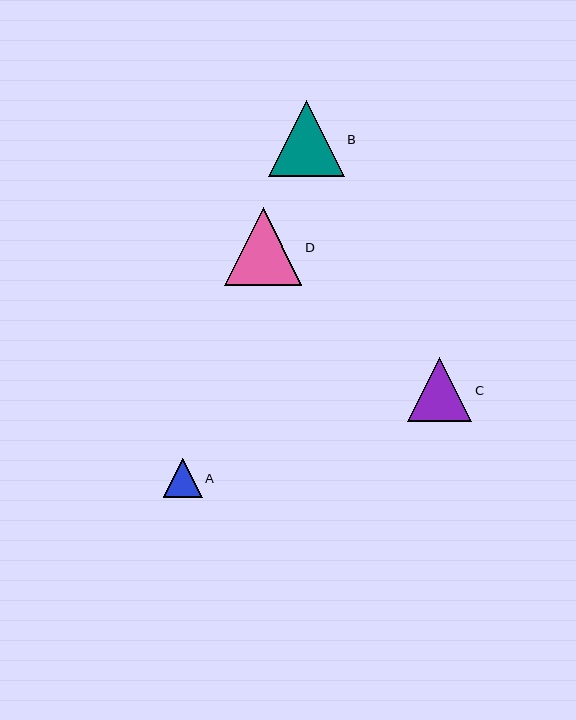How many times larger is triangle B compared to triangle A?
Triangle B is approximately 2.0 times the size of triangle A.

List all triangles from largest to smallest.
From largest to smallest: D, B, C, A.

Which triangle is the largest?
Triangle D is the largest with a size of approximately 78 pixels.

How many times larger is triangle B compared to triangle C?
Triangle B is approximately 1.2 times the size of triangle C.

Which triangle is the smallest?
Triangle A is the smallest with a size of approximately 39 pixels.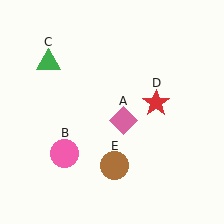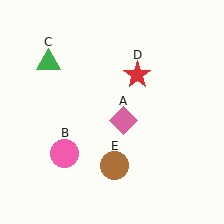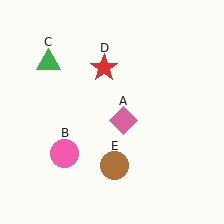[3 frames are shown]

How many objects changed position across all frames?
1 object changed position: red star (object D).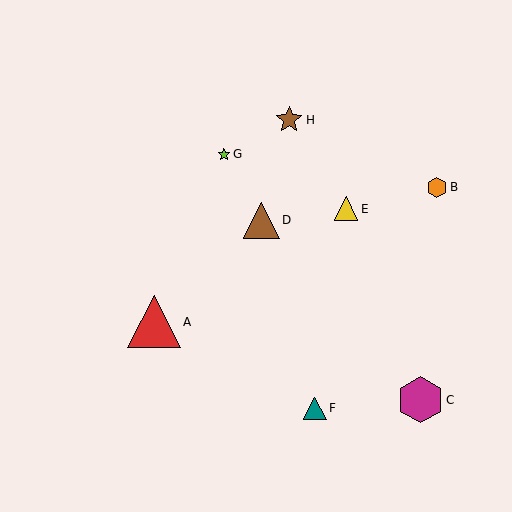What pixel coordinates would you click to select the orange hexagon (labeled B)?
Click at (437, 187) to select the orange hexagon B.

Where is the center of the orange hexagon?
The center of the orange hexagon is at (437, 187).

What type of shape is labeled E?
Shape E is a yellow triangle.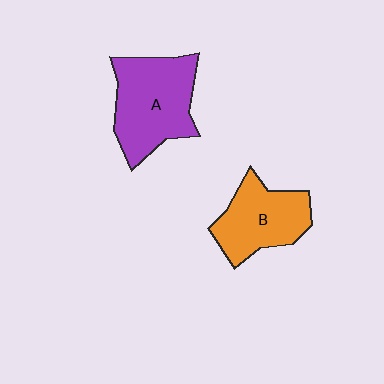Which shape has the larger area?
Shape A (purple).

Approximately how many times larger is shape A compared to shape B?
Approximately 1.3 times.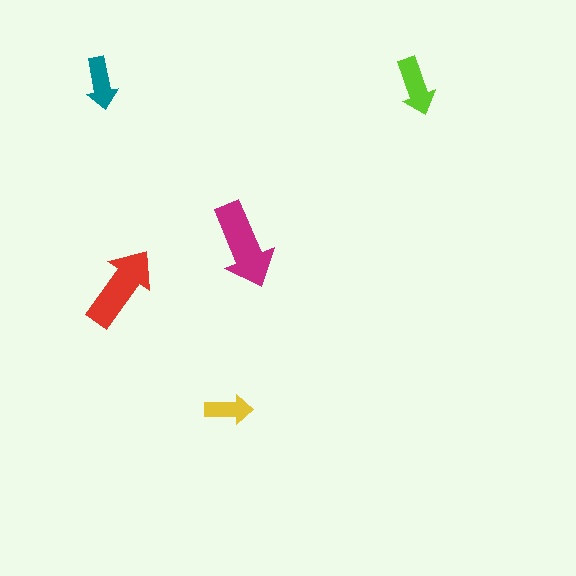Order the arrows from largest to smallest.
the magenta one, the red one, the lime one, the teal one, the yellow one.